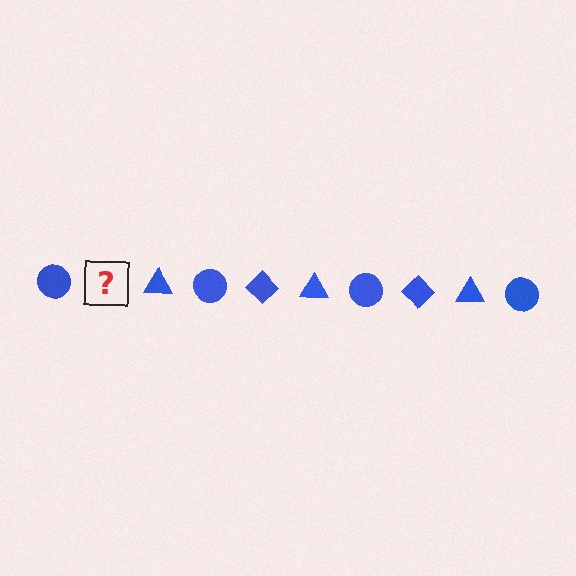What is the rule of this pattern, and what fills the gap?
The rule is that the pattern cycles through circle, diamond, triangle shapes in blue. The gap should be filled with a blue diamond.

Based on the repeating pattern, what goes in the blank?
The blank should be a blue diamond.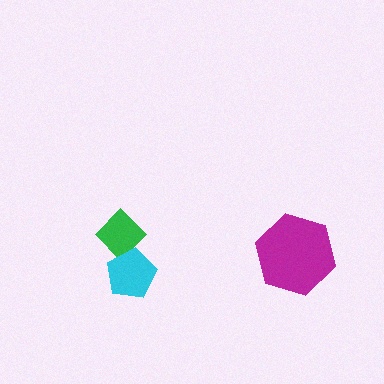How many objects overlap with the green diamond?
1 object overlaps with the green diamond.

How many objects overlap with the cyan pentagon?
1 object overlaps with the cyan pentagon.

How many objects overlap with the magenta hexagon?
0 objects overlap with the magenta hexagon.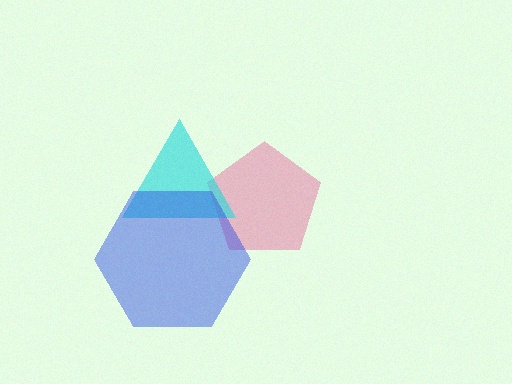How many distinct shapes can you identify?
There are 3 distinct shapes: a pink pentagon, a cyan triangle, a blue hexagon.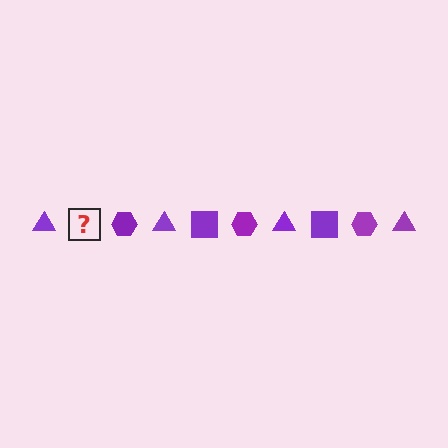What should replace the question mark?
The question mark should be replaced with a purple square.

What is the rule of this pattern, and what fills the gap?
The rule is that the pattern cycles through triangle, square, hexagon shapes in purple. The gap should be filled with a purple square.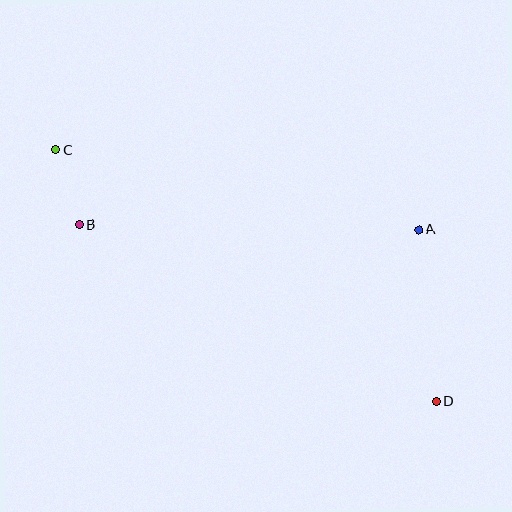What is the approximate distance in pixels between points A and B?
The distance between A and B is approximately 339 pixels.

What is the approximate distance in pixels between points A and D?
The distance between A and D is approximately 173 pixels.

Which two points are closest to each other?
Points B and C are closest to each other.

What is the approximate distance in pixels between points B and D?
The distance between B and D is approximately 398 pixels.